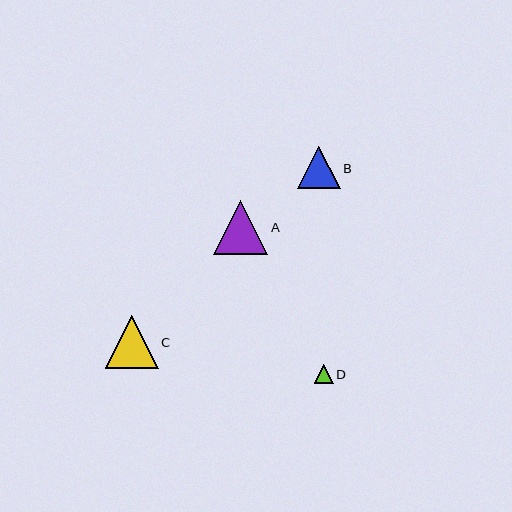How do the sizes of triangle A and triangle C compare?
Triangle A and triangle C are approximately the same size.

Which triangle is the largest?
Triangle A is the largest with a size of approximately 54 pixels.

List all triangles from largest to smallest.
From largest to smallest: A, C, B, D.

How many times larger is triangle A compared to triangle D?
Triangle A is approximately 2.9 times the size of triangle D.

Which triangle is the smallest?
Triangle D is the smallest with a size of approximately 19 pixels.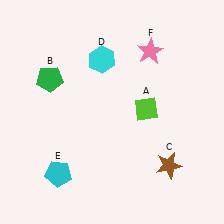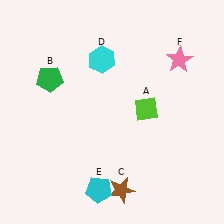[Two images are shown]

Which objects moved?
The objects that moved are: the brown star (C), the cyan pentagon (E), the pink star (F).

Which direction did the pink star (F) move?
The pink star (F) moved right.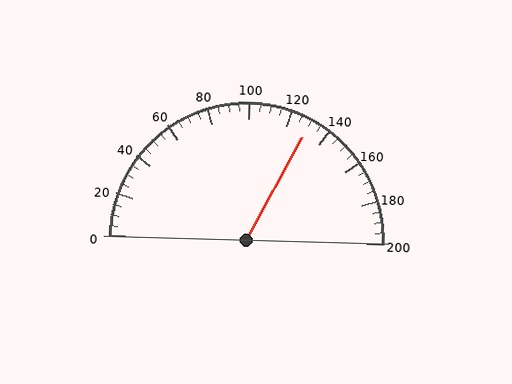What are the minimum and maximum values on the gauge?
The gauge ranges from 0 to 200.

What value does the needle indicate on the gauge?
The needle indicates approximately 130.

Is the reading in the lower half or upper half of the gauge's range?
The reading is in the upper half of the range (0 to 200).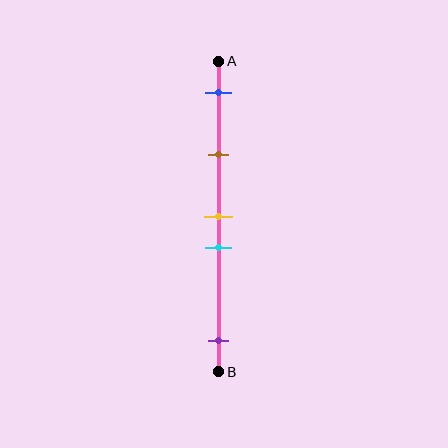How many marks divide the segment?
There are 5 marks dividing the segment.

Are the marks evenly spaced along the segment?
No, the marks are not evenly spaced.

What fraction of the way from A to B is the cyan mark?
The cyan mark is approximately 60% (0.6) of the way from A to B.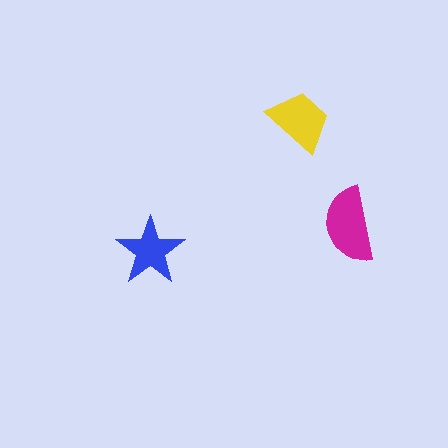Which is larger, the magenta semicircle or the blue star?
The magenta semicircle.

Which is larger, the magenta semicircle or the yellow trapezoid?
The magenta semicircle.